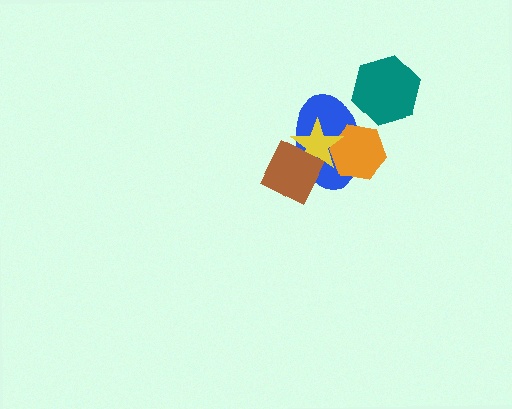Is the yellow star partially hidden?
Yes, it is partially covered by another shape.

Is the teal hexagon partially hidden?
No, no other shape covers it.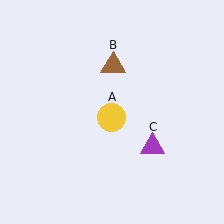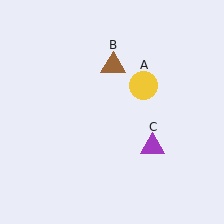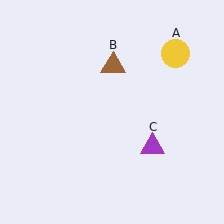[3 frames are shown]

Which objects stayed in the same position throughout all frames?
Brown triangle (object B) and purple triangle (object C) remained stationary.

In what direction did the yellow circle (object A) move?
The yellow circle (object A) moved up and to the right.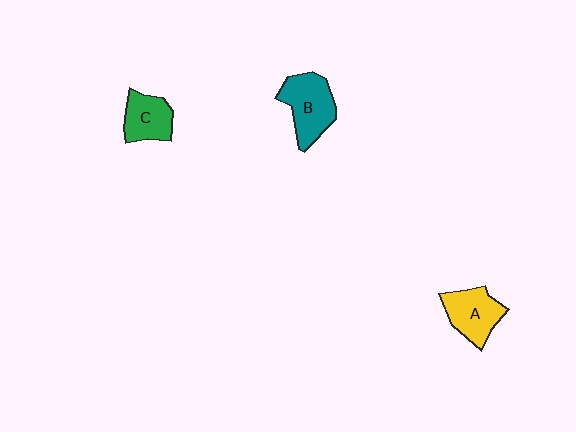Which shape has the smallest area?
Shape C (green).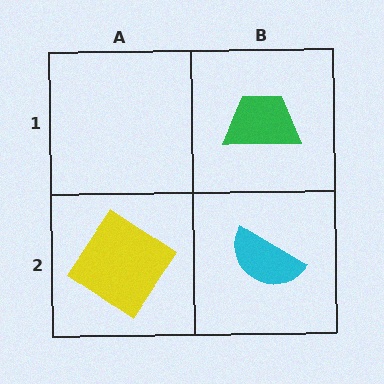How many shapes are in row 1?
1 shape.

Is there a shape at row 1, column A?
No, that cell is empty.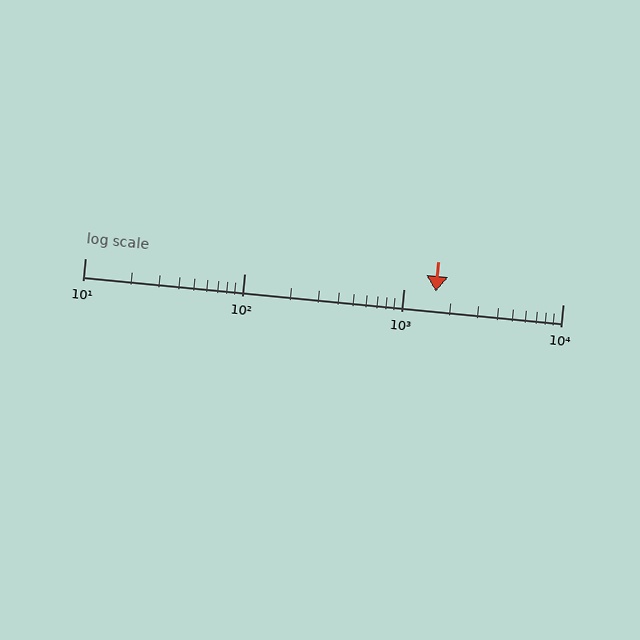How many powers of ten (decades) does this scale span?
The scale spans 3 decades, from 10 to 10000.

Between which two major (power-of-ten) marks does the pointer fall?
The pointer is between 1000 and 10000.